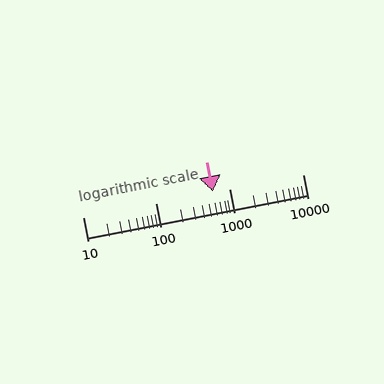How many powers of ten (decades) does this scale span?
The scale spans 3 decades, from 10 to 10000.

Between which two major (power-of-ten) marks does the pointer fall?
The pointer is between 100 and 1000.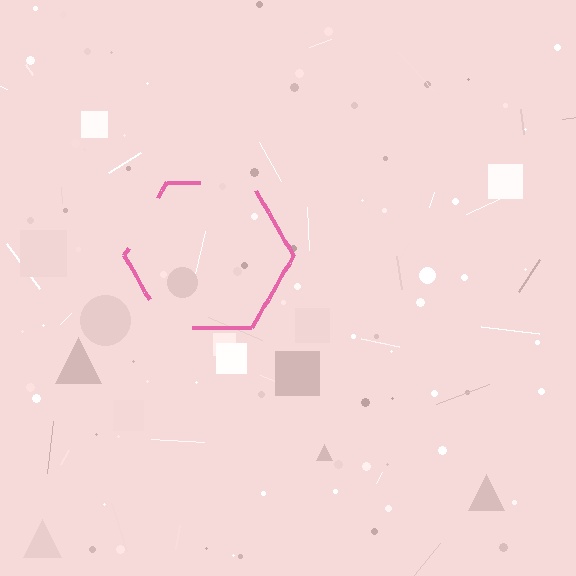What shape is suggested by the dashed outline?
The dashed outline suggests a hexagon.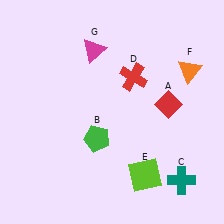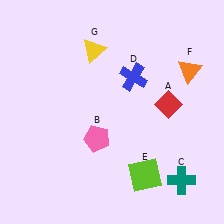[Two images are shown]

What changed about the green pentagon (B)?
In Image 1, B is green. In Image 2, it changed to pink.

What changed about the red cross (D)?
In Image 1, D is red. In Image 2, it changed to blue.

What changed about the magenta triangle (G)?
In Image 1, G is magenta. In Image 2, it changed to yellow.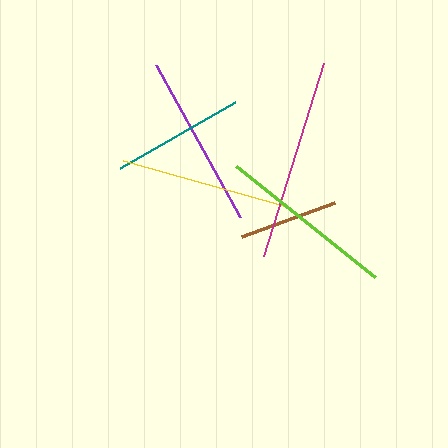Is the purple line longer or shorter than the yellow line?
The purple line is longer than the yellow line.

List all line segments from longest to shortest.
From longest to shortest: magenta, lime, purple, yellow, teal, brown.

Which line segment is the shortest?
The brown line is the shortest at approximately 99 pixels.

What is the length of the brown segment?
The brown segment is approximately 99 pixels long.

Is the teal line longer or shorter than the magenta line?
The magenta line is longer than the teal line.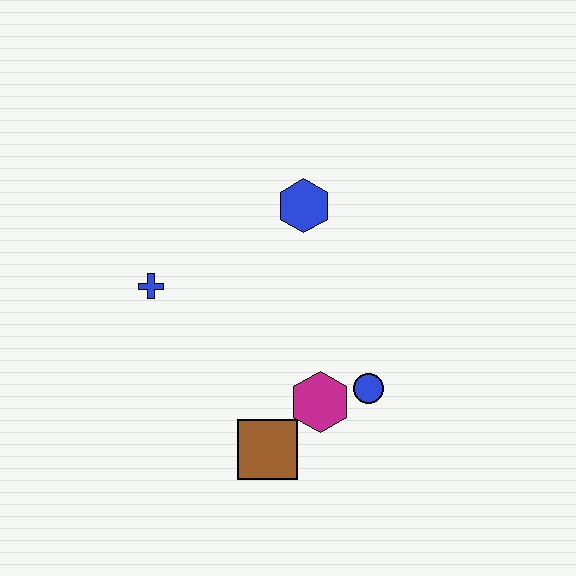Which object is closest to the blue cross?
The blue hexagon is closest to the blue cross.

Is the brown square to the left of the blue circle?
Yes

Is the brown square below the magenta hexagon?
Yes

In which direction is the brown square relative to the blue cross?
The brown square is below the blue cross.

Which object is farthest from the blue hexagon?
The brown square is farthest from the blue hexagon.